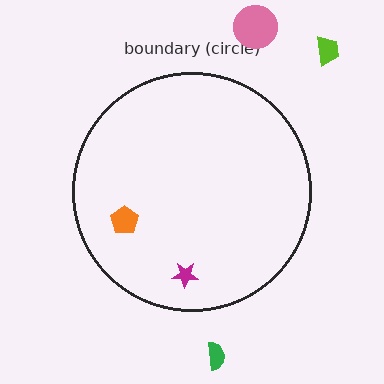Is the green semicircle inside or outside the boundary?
Outside.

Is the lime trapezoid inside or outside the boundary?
Outside.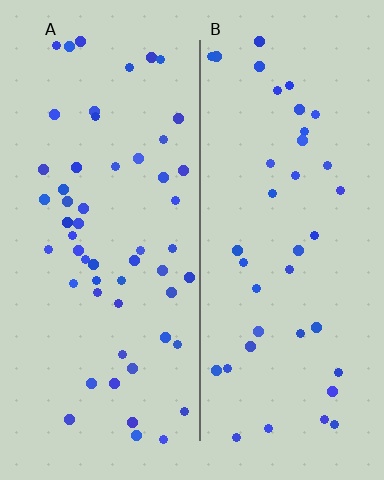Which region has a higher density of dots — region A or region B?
A (the left).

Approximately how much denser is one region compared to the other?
Approximately 1.4× — region A over region B.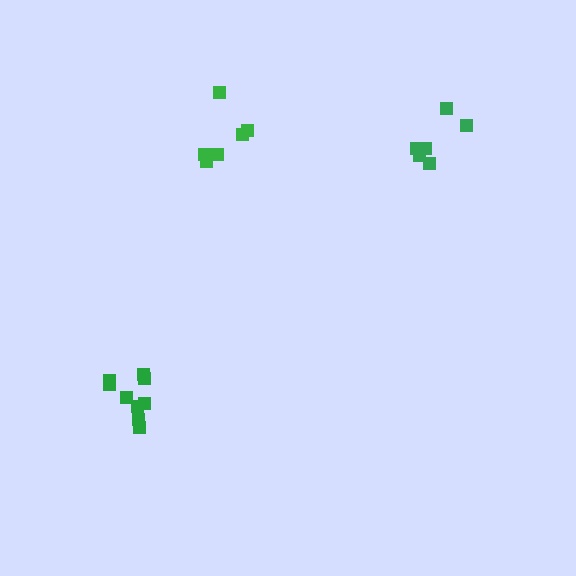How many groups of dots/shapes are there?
There are 3 groups.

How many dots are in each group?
Group 1: 6 dots, Group 2: 9 dots, Group 3: 6 dots (21 total).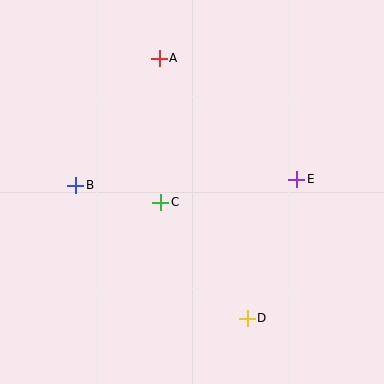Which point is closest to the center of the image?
Point C at (161, 202) is closest to the center.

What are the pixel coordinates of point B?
Point B is at (76, 185).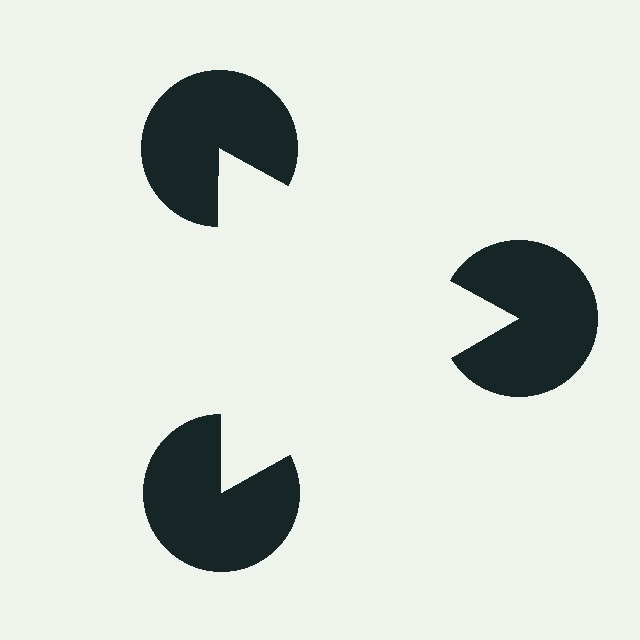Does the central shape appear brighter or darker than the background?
It typically appears slightly brighter than the background, even though no actual brightness change is drawn.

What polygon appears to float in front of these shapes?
An illusory triangle — its edges are inferred from the aligned wedge cuts in the pac-man discs, not physically drawn.